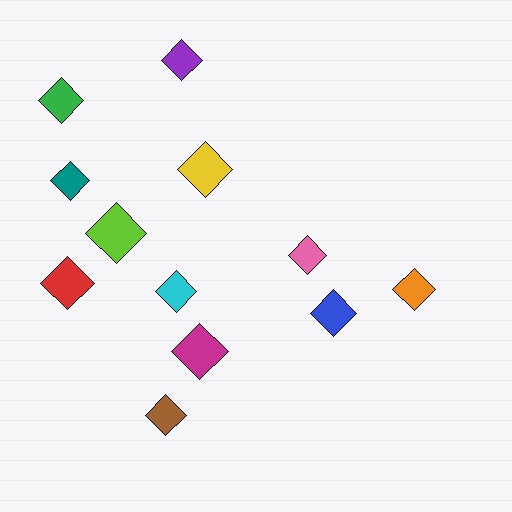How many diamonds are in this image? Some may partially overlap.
There are 12 diamonds.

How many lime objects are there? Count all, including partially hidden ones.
There is 1 lime object.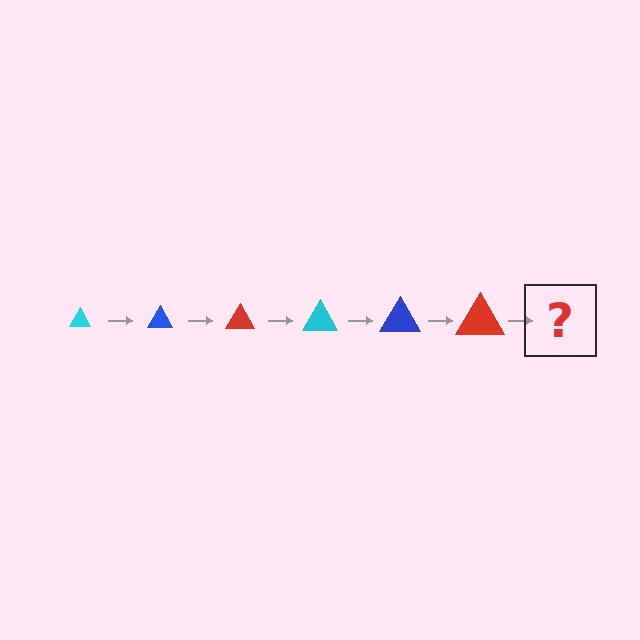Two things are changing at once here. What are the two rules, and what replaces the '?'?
The two rules are that the triangle grows larger each step and the color cycles through cyan, blue, and red. The '?' should be a cyan triangle, larger than the previous one.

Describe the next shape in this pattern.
It should be a cyan triangle, larger than the previous one.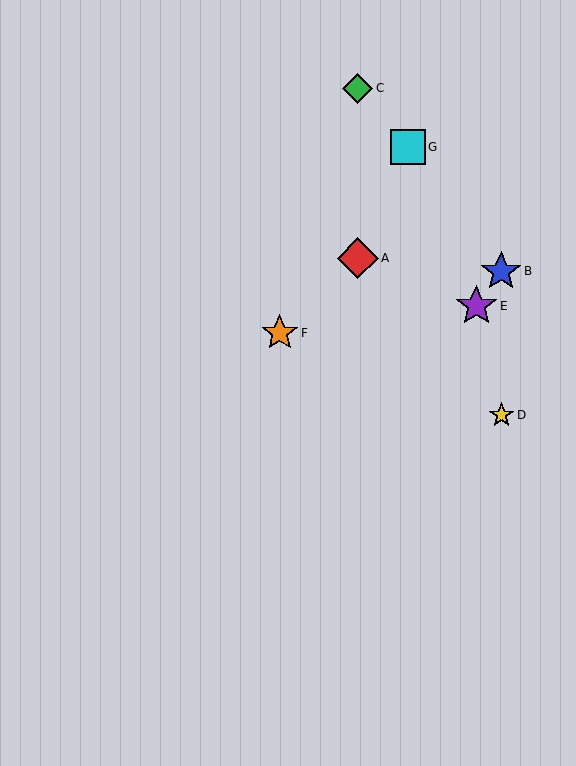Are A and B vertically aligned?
No, A is at x≈358 and B is at x≈501.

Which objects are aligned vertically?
Objects A, C are aligned vertically.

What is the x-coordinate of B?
Object B is at x≈501.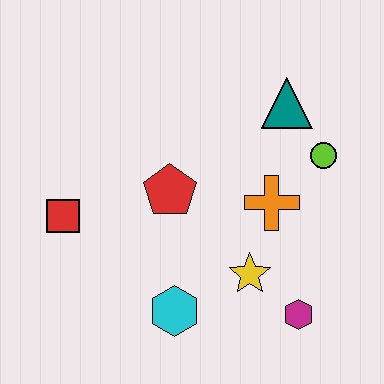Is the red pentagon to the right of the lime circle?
No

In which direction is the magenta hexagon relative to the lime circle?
The magenta hexagon is below the lime circle.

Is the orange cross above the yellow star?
Yes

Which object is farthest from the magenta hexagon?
The red square is farthest from the magenta hexagon.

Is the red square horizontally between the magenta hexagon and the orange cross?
No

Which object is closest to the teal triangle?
The lime circle is closest to the teal triangle.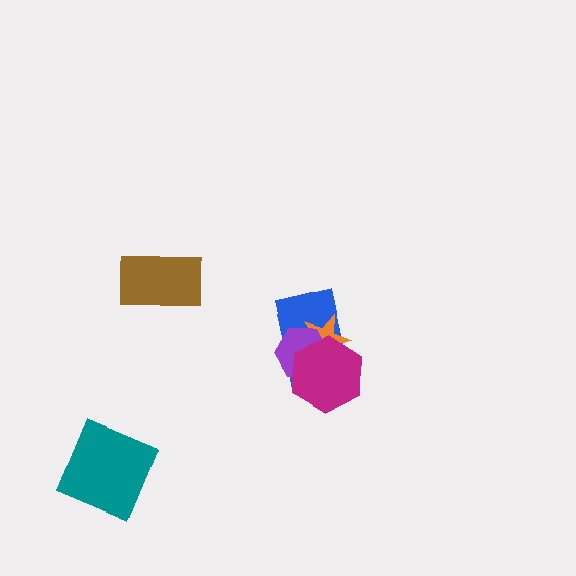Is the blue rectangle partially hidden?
Yes, it is partially covered by another shape.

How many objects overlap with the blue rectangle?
3 objects overlap with the blue rectangle.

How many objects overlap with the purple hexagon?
3 objects overlap with the purple hexagon.